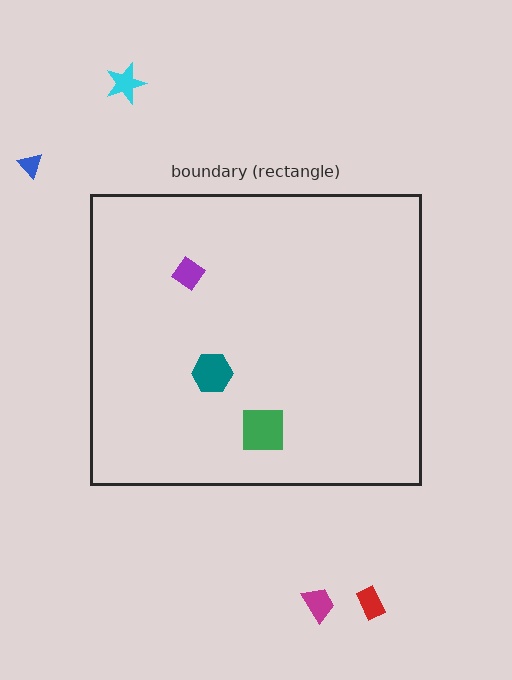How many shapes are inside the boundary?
3 inside, 4 outside.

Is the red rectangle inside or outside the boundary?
Outside.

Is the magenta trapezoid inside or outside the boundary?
Outside.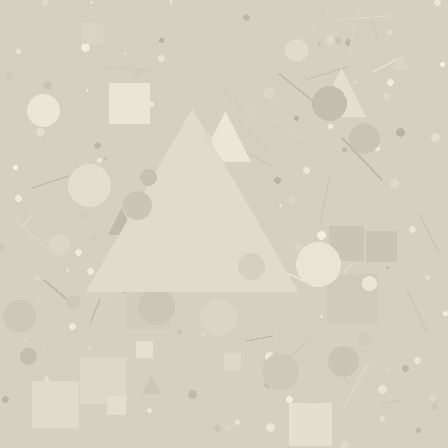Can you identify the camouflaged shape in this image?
The camouflaged shape is a triangle.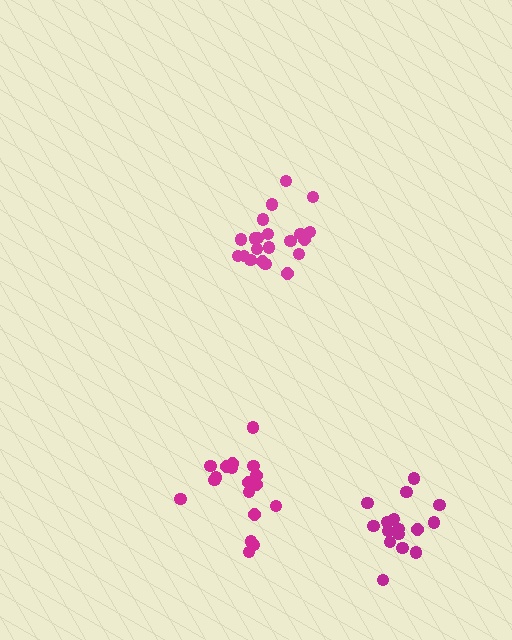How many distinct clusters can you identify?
There are 3 distinct clusters.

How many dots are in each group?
Group 1: 21 dots, Group 2: 16 dots, Group 3: 18 dots (55 total).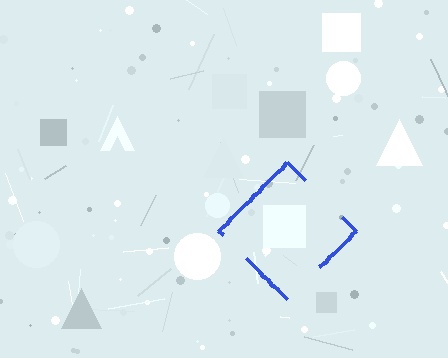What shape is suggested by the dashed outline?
The dashed outline suggests a diamond.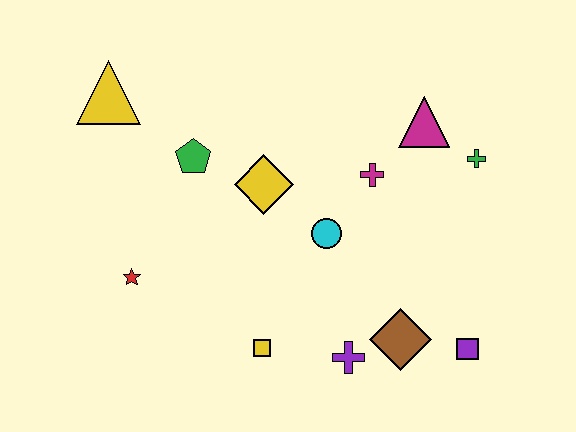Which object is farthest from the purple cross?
The yellow triangle is farthest from the purple cross.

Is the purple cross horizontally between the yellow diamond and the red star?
No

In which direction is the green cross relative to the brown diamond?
The green cross is above the brown diamond.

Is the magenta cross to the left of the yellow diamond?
No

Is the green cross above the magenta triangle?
No